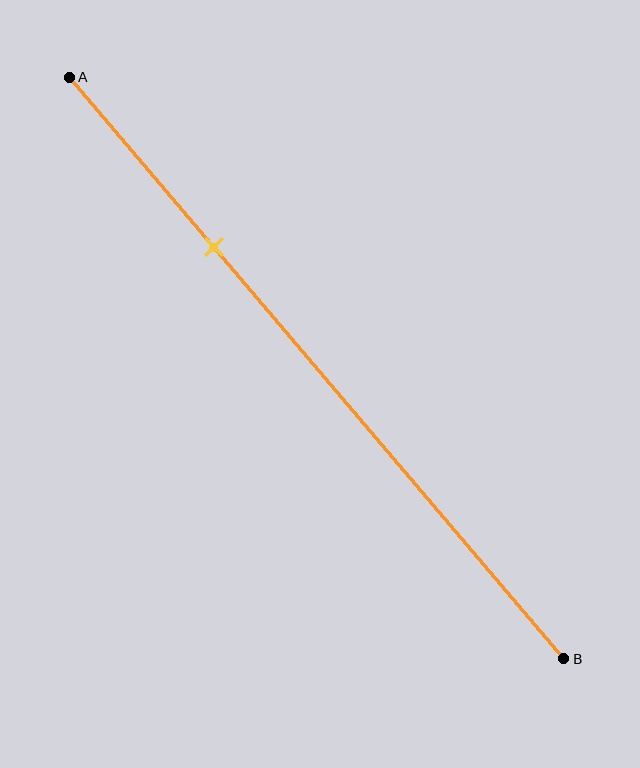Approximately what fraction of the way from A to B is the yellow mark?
The yellow mark is approximately 30% of the way from A to B.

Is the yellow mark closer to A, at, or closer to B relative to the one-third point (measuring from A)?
The yellow mark is closer to point A than the one-third point of segment AB.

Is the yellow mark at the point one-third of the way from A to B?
No, the mark is at about 30% from A, not at the 33% one-third point.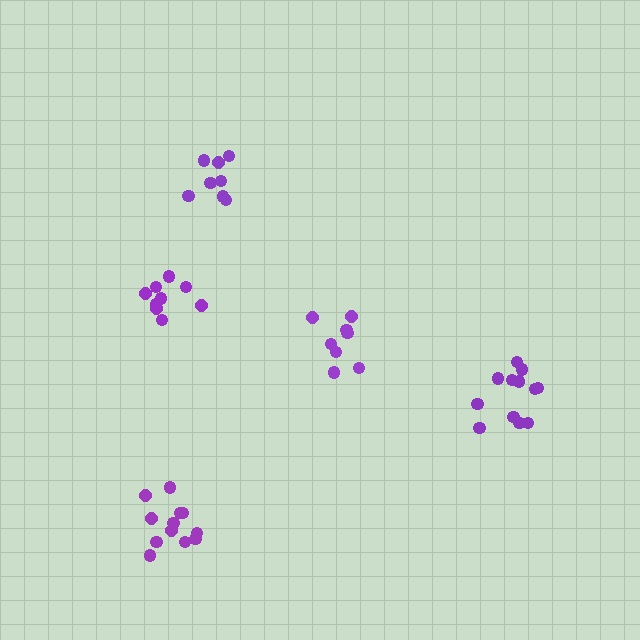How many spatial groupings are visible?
There are 5 spatial groupings.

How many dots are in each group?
Group 1: 12 dots, Group 2: 12 dots, Group 3: 8 dots, Group 4: 9 dots, Group 5: 8 dots (49 total).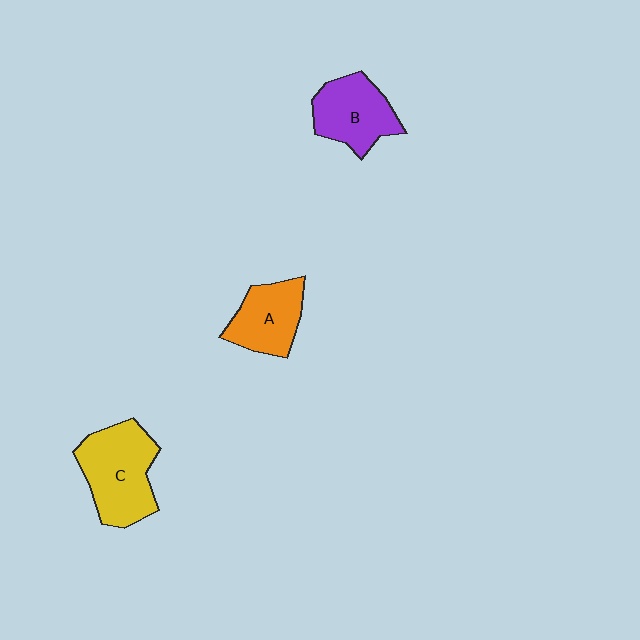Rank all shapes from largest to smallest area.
From largest to smallest: C (yellow), B (purple), A (orange).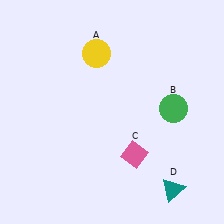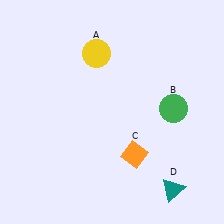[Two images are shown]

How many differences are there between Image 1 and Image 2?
There is 1 difference between the two images.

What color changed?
The diamond (C) changed from pink in Image 1 to orange in Image 2.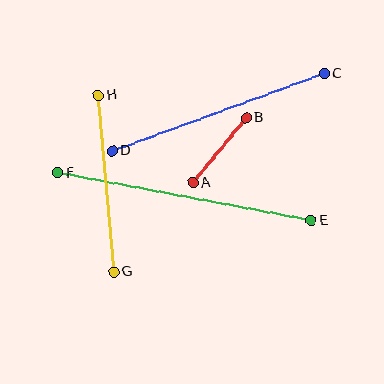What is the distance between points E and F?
The distance is approximately 258 pixels.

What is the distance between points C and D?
The distance is approximately 225 pixels.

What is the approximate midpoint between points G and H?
The midpoint is at approximately (106, 184) pixels.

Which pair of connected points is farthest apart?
Points E and F are farthest apart.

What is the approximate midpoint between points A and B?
The midpoint is at approximately (219, 150) pixels.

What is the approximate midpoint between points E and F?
The midpoint is at approximately (184, 197) pixels.